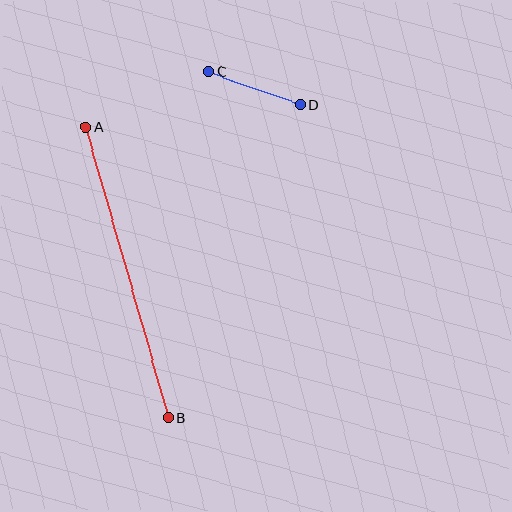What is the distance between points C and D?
The distance is approximately 98 pixels.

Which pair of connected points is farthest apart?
Points A and B are farthest apart.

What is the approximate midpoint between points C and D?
The midpoint is at approximately (254, 88) pixels.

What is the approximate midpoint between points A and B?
The midpoint is at approximately (127, 272) pixels.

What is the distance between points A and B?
The distance is approximately 302 pixels.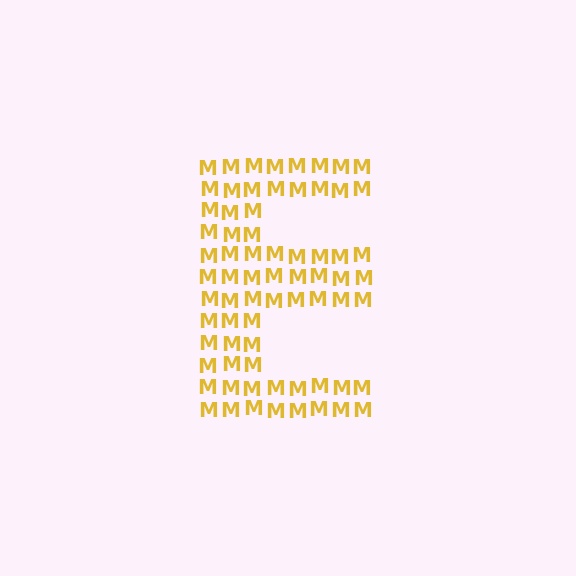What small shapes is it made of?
It is made of small letter M's.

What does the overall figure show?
The overall figure shows the letter E.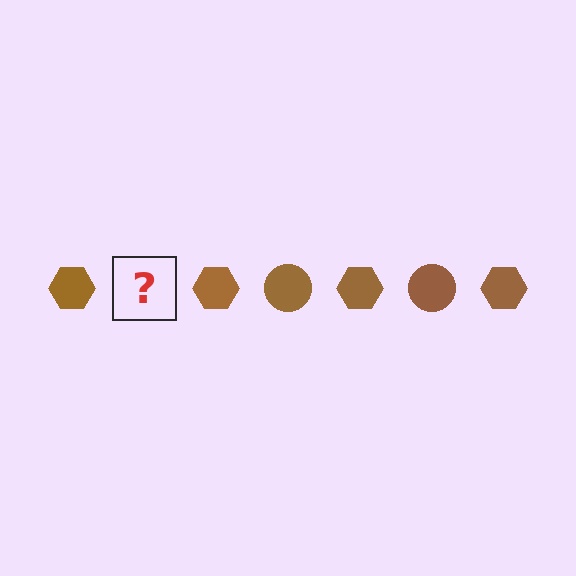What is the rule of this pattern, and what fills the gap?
The rule is that the pattern cycles through hexagon, circle shapes in brown. The gap should be filled with a brown circle.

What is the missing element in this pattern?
The missing element is a brown circle.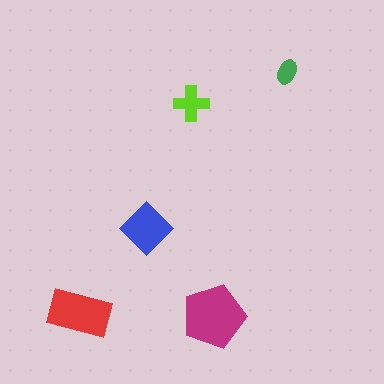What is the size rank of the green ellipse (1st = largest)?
5th.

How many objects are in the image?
There are 5 objects in the image.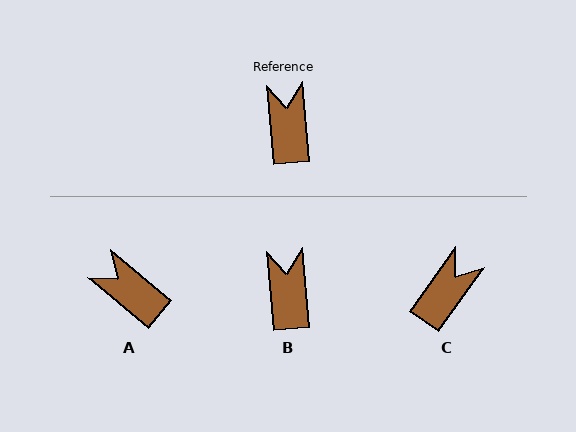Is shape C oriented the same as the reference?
No, it is off by about 41 degrees.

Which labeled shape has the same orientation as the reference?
B.